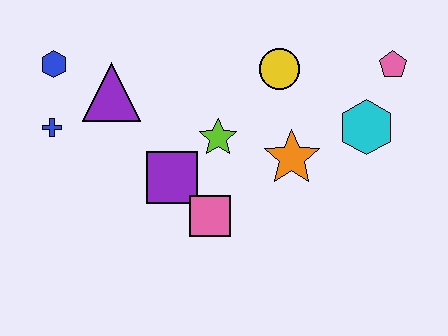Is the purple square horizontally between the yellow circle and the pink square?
No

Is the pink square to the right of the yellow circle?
No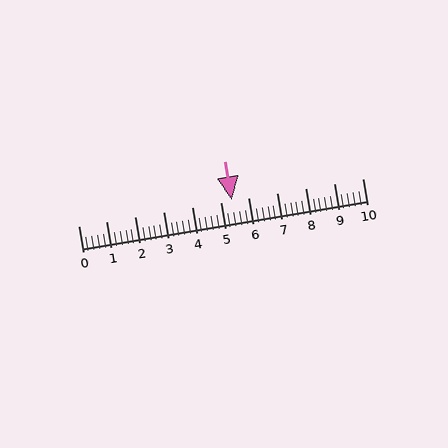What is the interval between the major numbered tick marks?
The major tick marks are spaced 1 units apart.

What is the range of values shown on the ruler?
The ruler shows values from 0 to 10.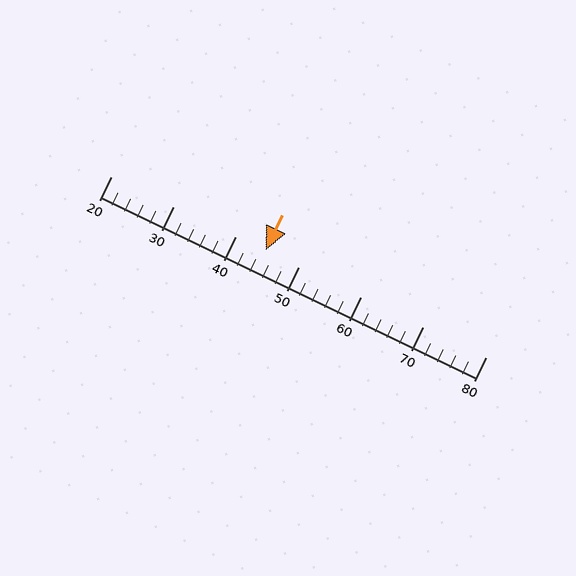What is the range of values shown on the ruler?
The ruler shows values from 20 to 80.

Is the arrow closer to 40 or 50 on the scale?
The arrow is closer to 40.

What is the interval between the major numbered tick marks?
The major tick marks are spaced 10 units apart.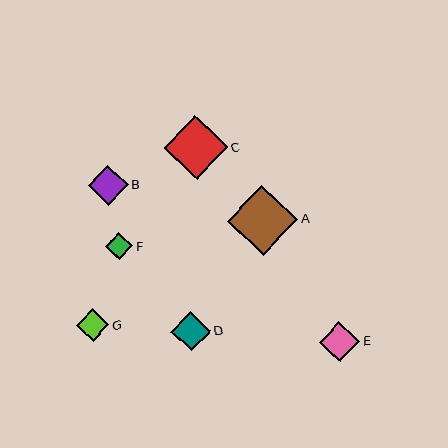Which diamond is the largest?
Diamond A is the largest with a size of approximately 70 pixels.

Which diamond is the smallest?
Diamond F is the smallest with a size of approximately 27 pixels.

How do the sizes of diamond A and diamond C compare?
Diamond A and diamond C are approximately the same size.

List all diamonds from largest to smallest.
From largest to smallest: A, C, E, B, D, G, F.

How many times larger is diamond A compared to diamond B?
Diamond A is approximately 1.8 times the size of diamond B.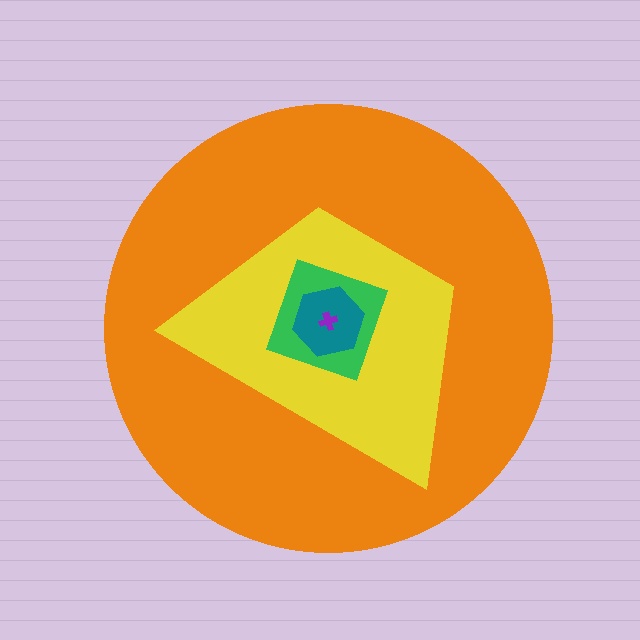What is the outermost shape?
The orange circle.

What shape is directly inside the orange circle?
The yellow trapezoid.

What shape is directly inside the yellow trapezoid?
The green diamond.